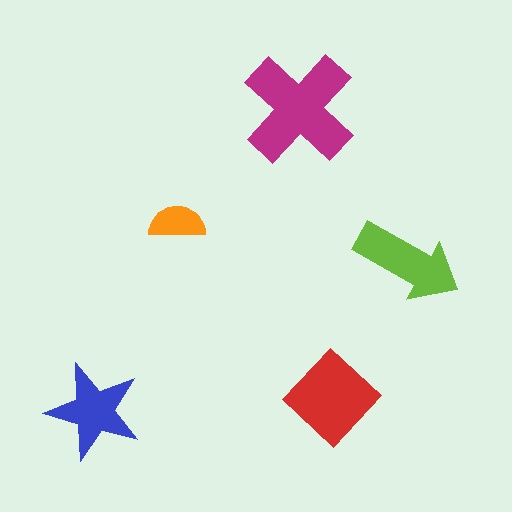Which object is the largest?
The magenta cross.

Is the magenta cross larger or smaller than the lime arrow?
Larger.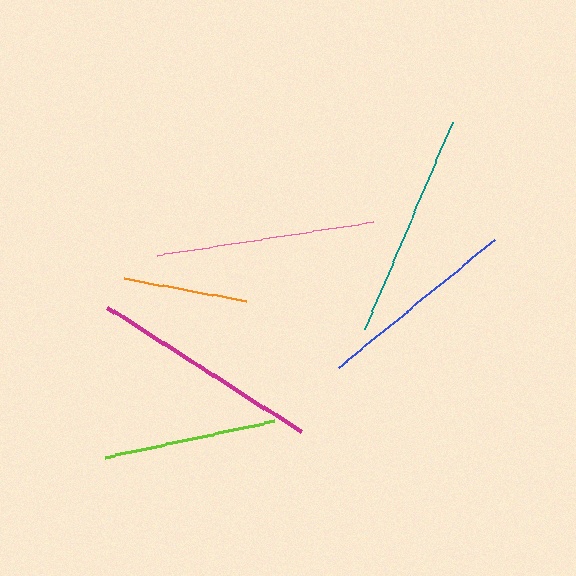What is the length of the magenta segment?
The magenta segment is approximately 230 pixels long.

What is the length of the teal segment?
The teal segment is approximately 226 pixels long.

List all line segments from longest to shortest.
From longest to shortest: magenta, teal, pink, blue, lime, orange.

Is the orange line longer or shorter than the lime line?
The lime line is longer than the orange line.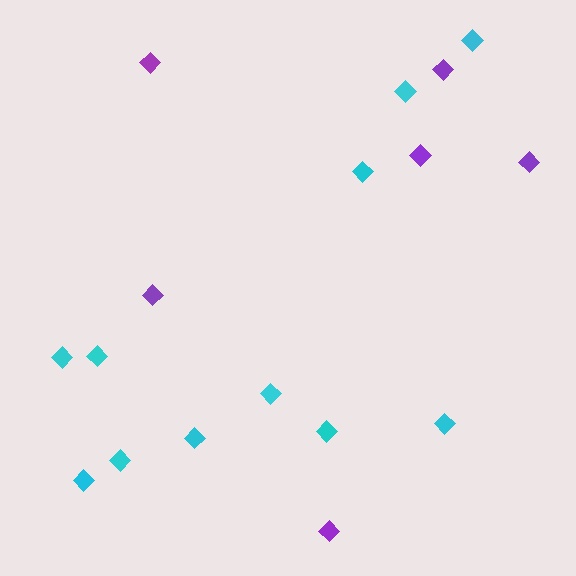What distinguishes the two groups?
There are 2 groups: one group of cyan diamonds (11) and one group of purple diamonds (6).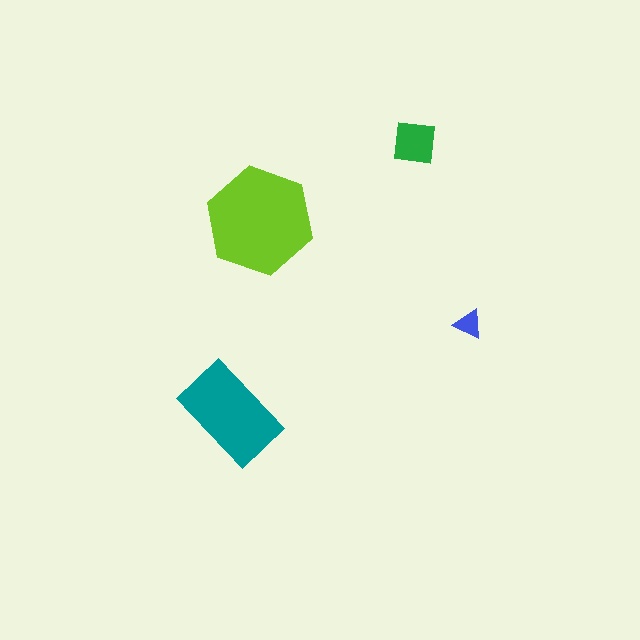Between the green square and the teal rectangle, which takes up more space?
The teal rectangle.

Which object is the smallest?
The blue triangle.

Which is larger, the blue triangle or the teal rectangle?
The teal rectangle.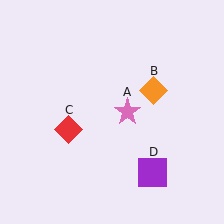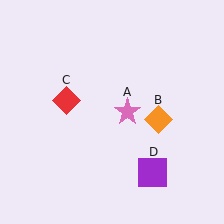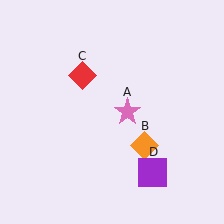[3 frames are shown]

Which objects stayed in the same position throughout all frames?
Pink star (object A) and purple square (object D) remained stationary.